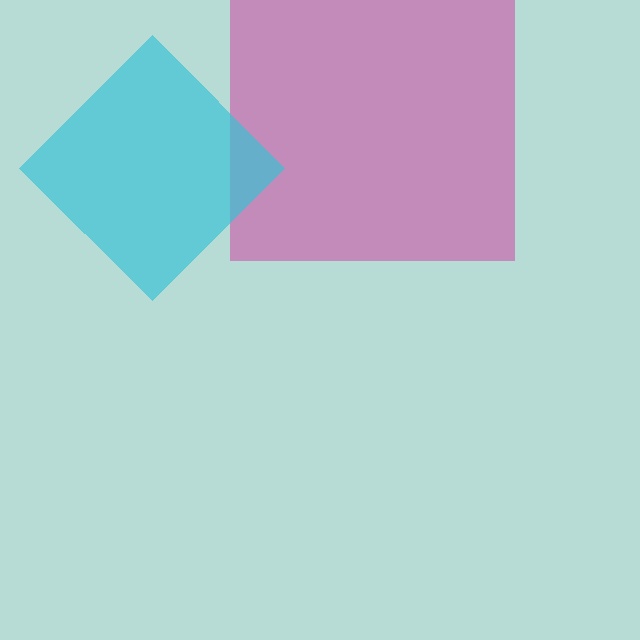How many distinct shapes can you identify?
There are 2 distinct shapes: a magenta square, a cyan diamond.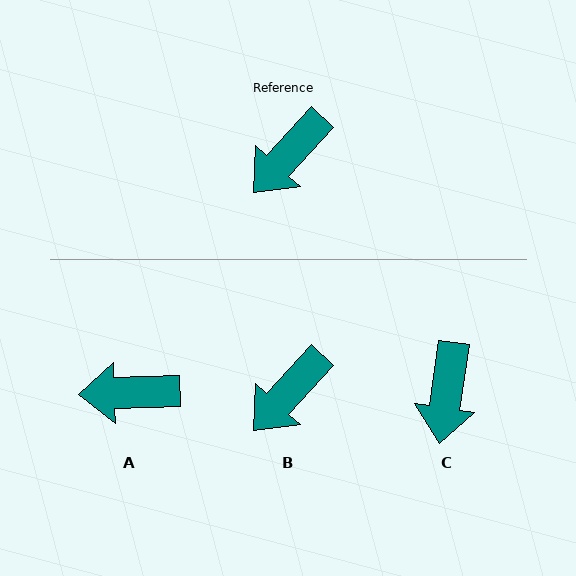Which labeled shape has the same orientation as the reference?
B.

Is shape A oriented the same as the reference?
No, it is off by about 46 degrees.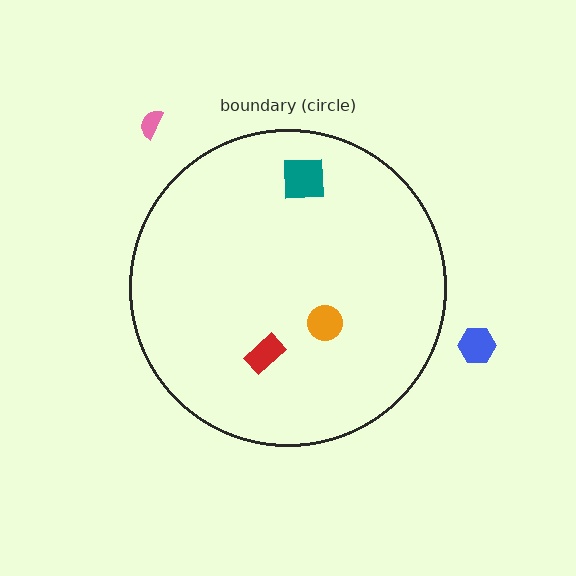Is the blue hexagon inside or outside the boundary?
Outside.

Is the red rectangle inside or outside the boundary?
Inside.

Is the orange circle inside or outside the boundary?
Inside.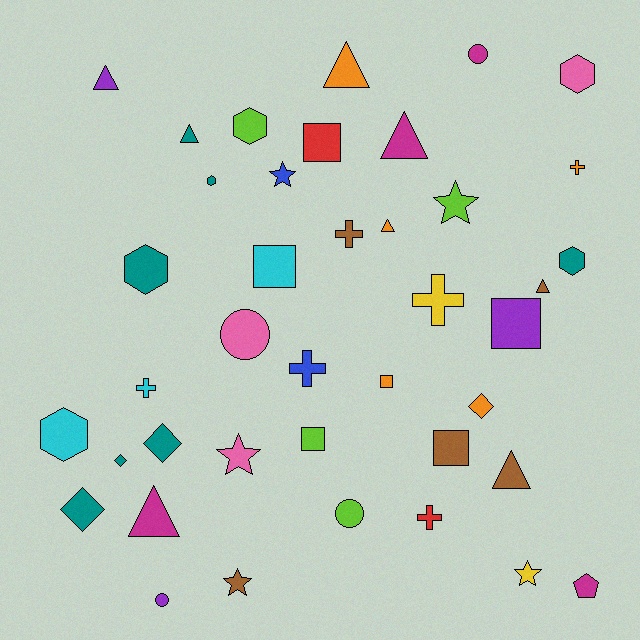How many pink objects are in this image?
There are 3 pink objects.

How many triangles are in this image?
There are 8 triangles.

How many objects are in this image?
There are 40 objects.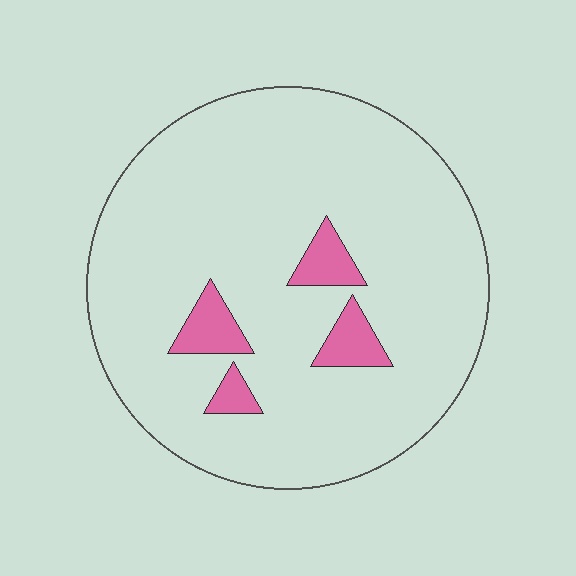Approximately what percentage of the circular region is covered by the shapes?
Approximately 10%.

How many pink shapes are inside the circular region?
4.